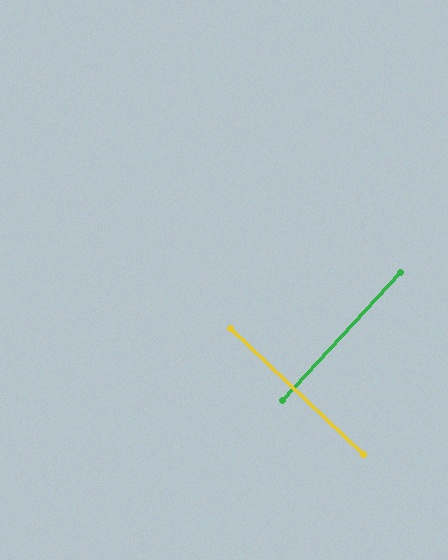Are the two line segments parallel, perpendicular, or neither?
Perpendicular — they meet at approximately 89°.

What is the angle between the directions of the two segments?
Approximately 89 degrees.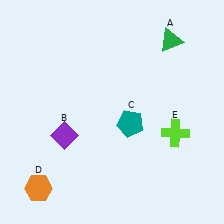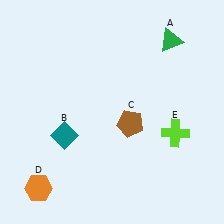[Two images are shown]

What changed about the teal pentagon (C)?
In Image 1, C is teal. In Image 2, it changed to brown.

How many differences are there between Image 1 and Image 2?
There are 2 differences between the two images.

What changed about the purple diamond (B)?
In Image 1, B is purple. In Image 2, it changed to teal.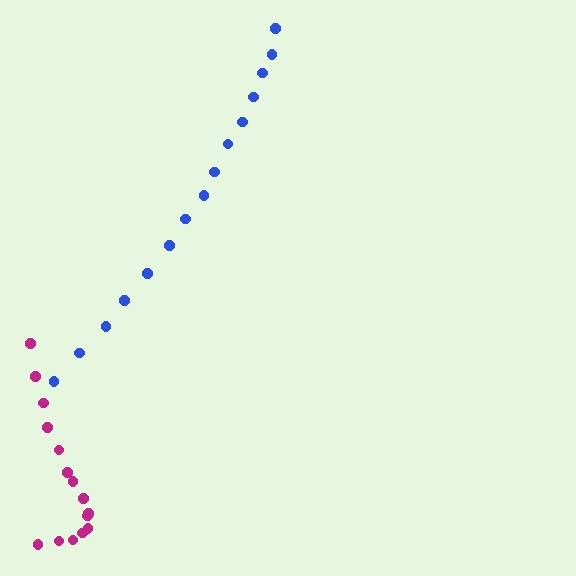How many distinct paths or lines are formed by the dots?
There are 2 distinct paths.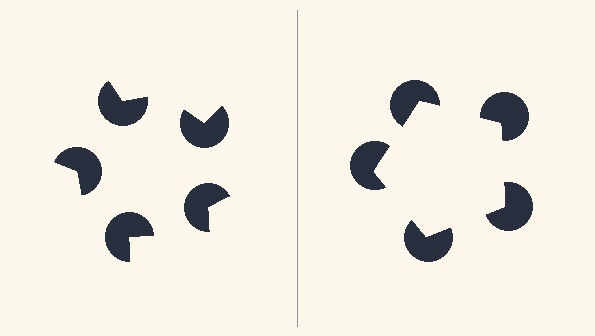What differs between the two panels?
The pac-man discs are positioned identically on both sides; only the wedge orientations differ. On the right they align to a pentagon; on the left they are misaligned.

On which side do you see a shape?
An illusory pentagon appears on the right side. On the left side the wedge cuts are rotated, so no coherent shape forms.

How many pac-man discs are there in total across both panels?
10 — 5 on each side.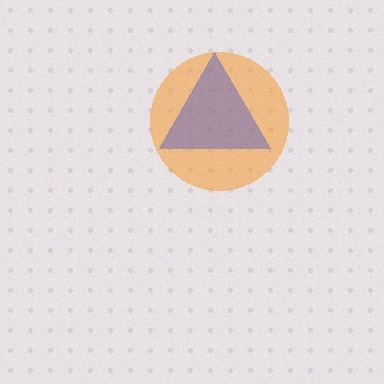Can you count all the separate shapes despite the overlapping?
Yes, there are 2 separate shapes.